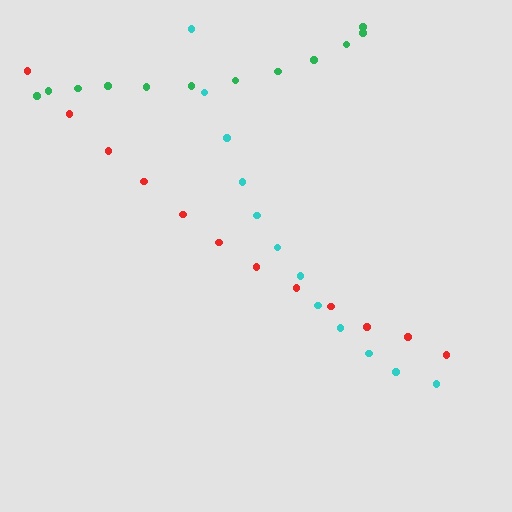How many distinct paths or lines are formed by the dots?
There are 3 distinct paths.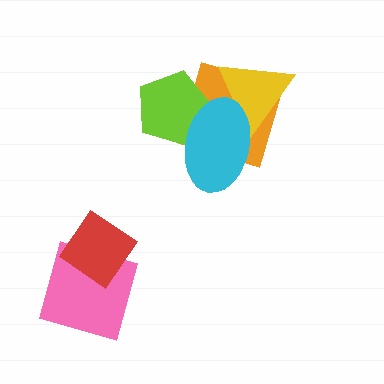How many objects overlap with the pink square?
1 object overlaps with the pink square.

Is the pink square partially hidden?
Yes, it is partially covered by another shape.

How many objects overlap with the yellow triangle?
2 objects overlap with the yellow triangle.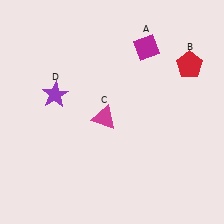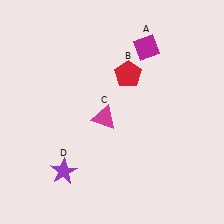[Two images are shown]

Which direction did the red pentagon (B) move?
The red pentagon (B) moved left.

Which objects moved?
The objects that moved are: the red pentagon (B), the purple star (D).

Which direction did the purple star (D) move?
The purple star (D) moved down.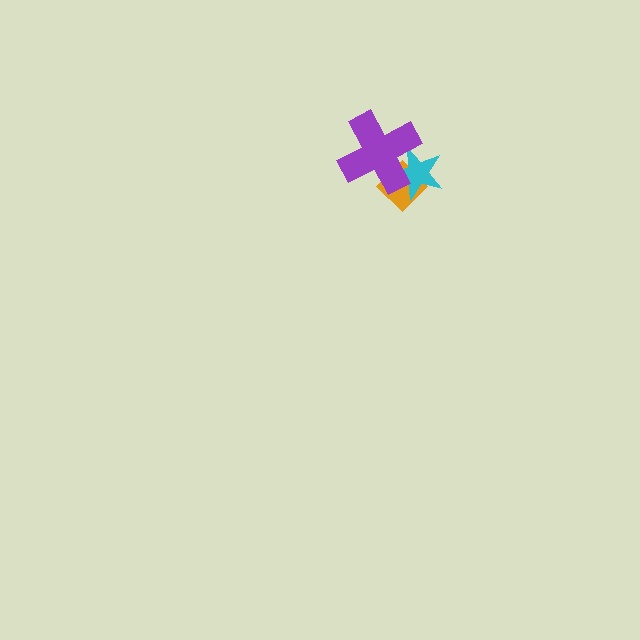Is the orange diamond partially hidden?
Yes, it is partially covered by another shape.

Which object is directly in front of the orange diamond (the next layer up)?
The cyan star is directly in front of the orange diamond.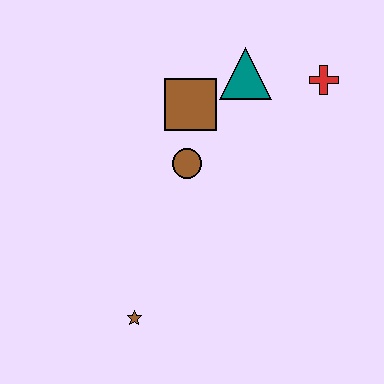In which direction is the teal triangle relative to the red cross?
The teal triangle is to the left of the red cross.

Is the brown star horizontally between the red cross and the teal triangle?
No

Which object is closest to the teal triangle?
The brown square is closest to the teal triangle.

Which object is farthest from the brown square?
The brown star is farthest from the brown square.